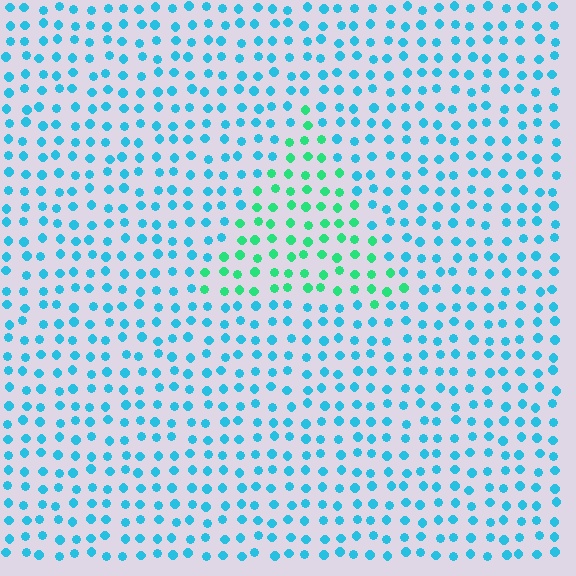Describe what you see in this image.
The image is filled with small cyan elements in a uniform arrangement. A triangle-shaped region is visible where the elements are tinted to a slightly different hue, forming a subtle color boundary.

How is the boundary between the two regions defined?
The boundary is defined purely by a slight shift in hue (about 44 degrees). Spacing, size, and orientation are identical on both sides.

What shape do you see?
I see a triangle.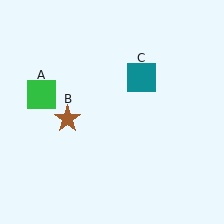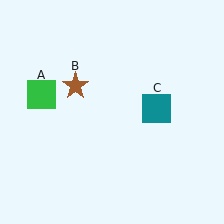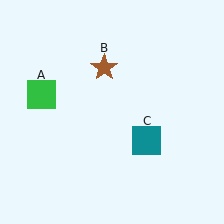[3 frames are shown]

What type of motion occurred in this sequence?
The brown star (object B), teal square (object C) rotated clockwise around the center of the scene.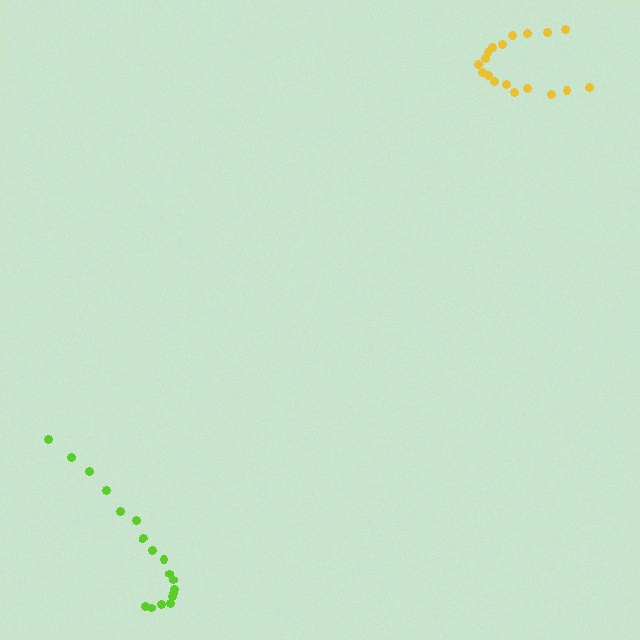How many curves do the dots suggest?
There are 2 distinct paths.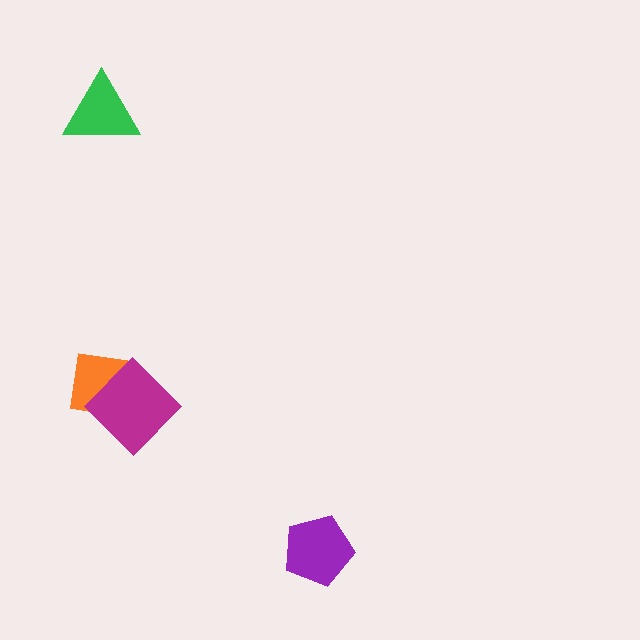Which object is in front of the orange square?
The magenta diamond is in front of the orange square.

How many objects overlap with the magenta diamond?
1 object overlaps with the magenta diamond.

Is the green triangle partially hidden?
No, no other shape covers it.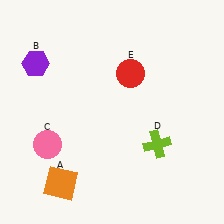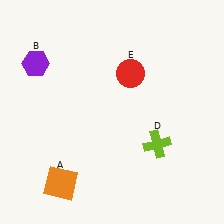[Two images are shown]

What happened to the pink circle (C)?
The pink circle (C) was removed in Image 2. It was in the bottom-left area of Image 1.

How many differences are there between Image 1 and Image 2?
There is 1 difference between the two images.